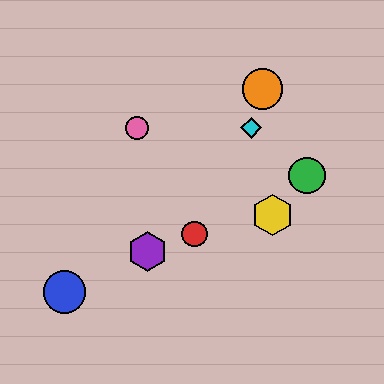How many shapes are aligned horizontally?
2 shapes (the cyan diamond, the pink circle) are aligned horizontally.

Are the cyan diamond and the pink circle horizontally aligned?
Yes, both are at y≈128.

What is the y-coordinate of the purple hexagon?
The purple hexagon is at y≈251.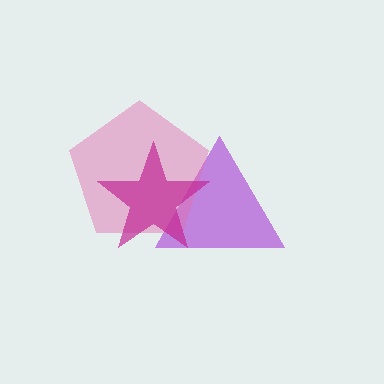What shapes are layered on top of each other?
The layered shapes are: a purple triangle, a pink pentagon, a magenta star.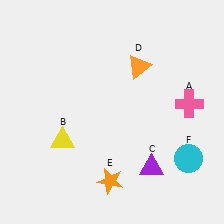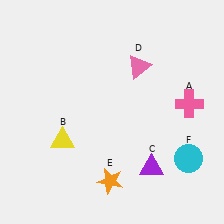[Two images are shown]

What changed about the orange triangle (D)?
In Image 1, D is orange. In Image 2, it changed to pink.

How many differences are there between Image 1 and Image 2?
There is 1 difference between the two images.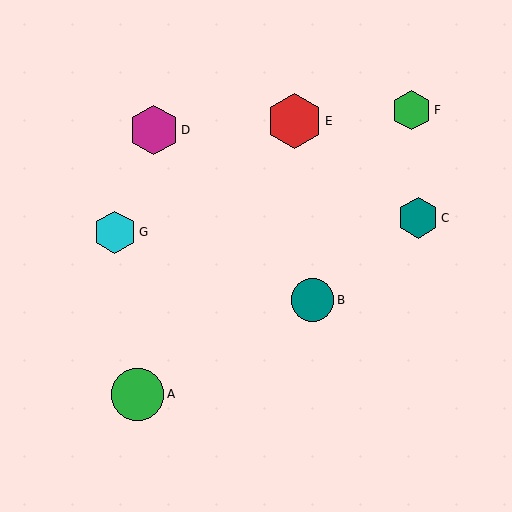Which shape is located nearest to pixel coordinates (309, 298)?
The teal circle (labeled B) at (312, 300) is nearest to that location.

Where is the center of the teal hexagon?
The center of the teal hexagon is at (418, 218).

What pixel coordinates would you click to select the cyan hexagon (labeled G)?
Click at (115, 232) to select the cyan hexagon G.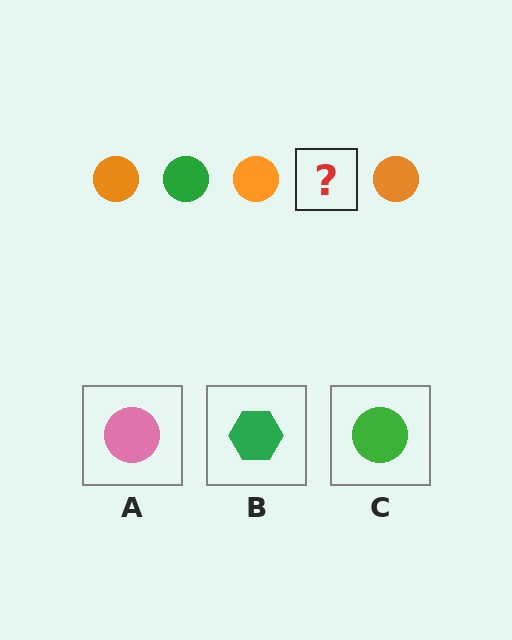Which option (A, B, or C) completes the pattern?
C.